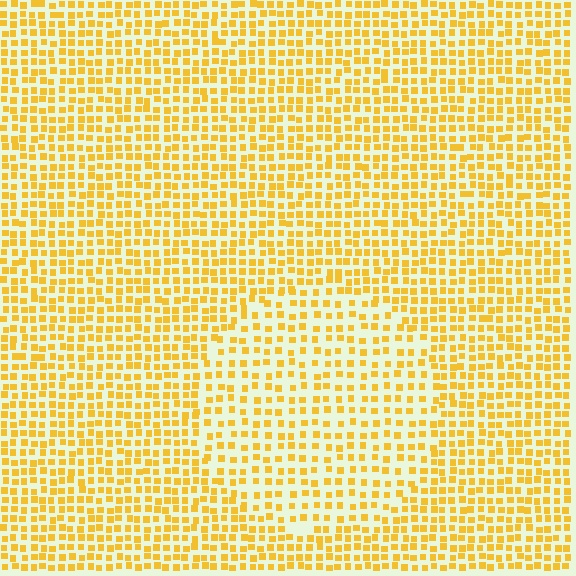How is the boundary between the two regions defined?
The boundary is defined by a change in element density (approximately 1.6x ratio). All elements are the same color, size, and shape.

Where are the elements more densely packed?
The elements are more densely packed outside the circle boundary.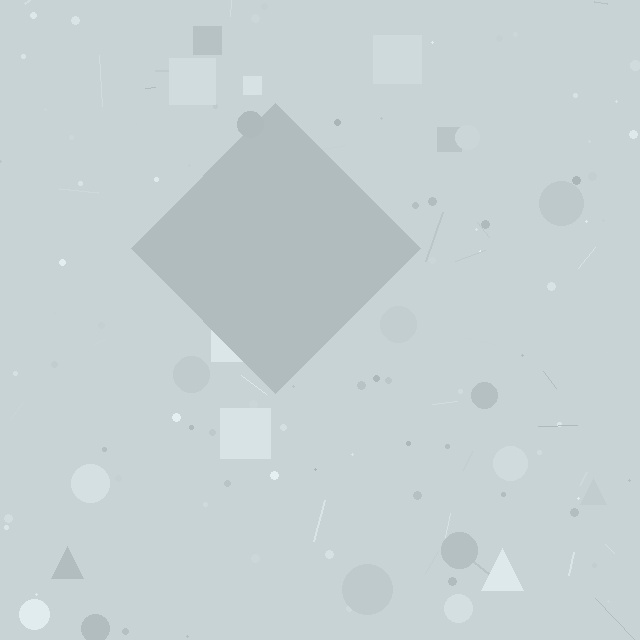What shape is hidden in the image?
A diamond is hidden in the image.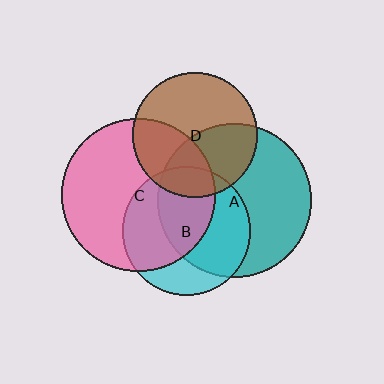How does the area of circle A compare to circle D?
Approximately 1.5 times.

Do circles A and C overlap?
Yes.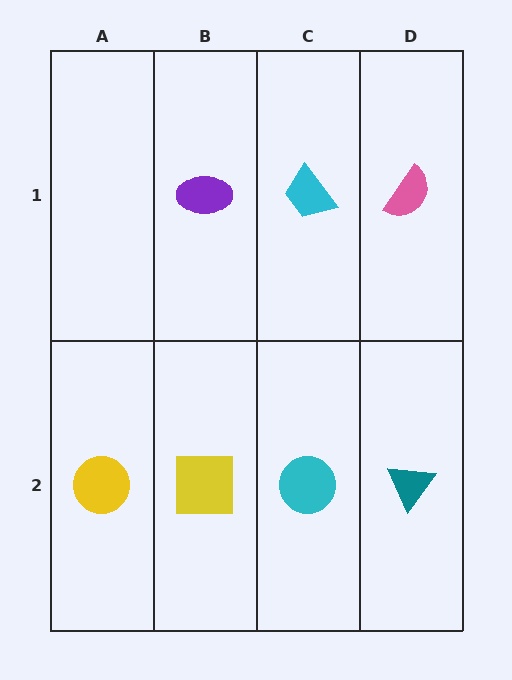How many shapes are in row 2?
4 shapes.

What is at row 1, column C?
A cyan trapezoid.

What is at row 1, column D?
A pink semicircle.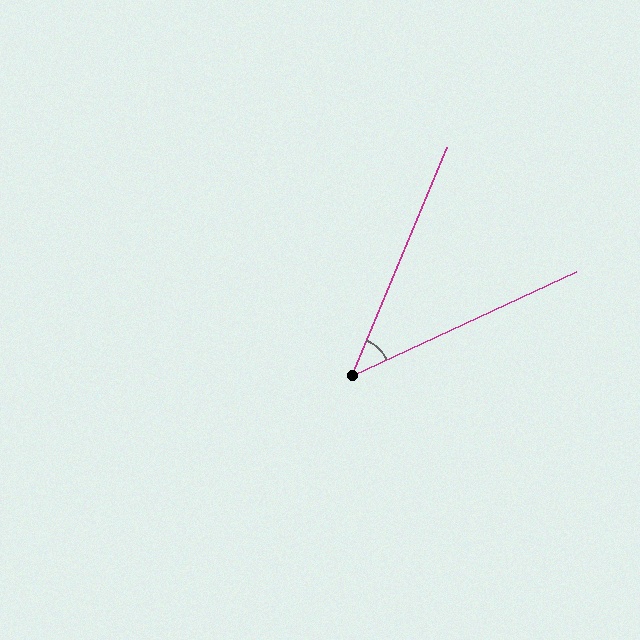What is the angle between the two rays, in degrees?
Approximately 43 degrees.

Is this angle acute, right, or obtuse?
It is acute.